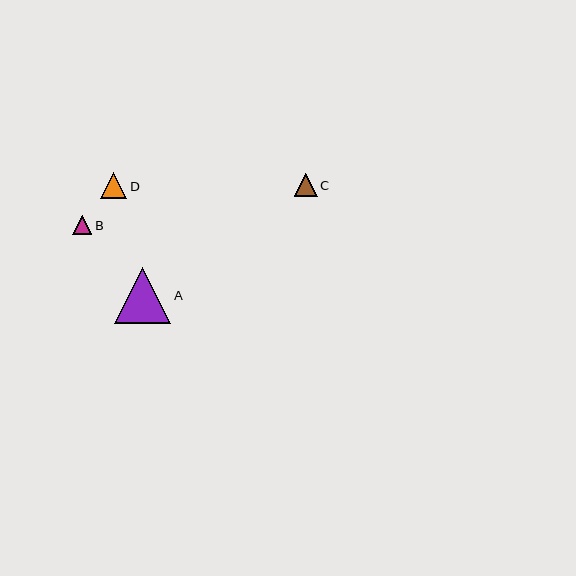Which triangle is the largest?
Triangle A is the largest with a size of approximately 56 pixels.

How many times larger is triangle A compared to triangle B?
Triangle A is approximately 2.9 times the size of triangle B.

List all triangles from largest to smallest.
From largest to smallest: A, D, C, B.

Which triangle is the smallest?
Triangle B is the smallest with a size of approximately 19 pixels.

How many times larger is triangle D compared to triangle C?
Triangle D is approximately 1.1 times the size of triangle C.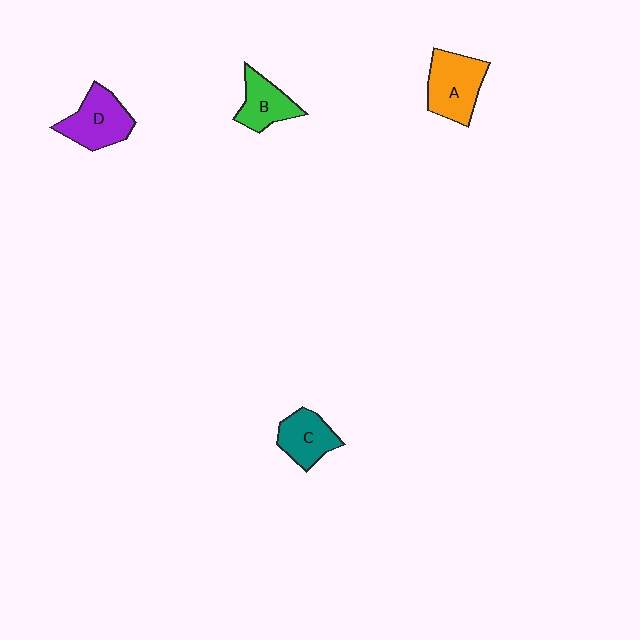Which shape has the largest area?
Shape A (orange).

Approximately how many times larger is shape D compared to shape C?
Approximately 1.2 times.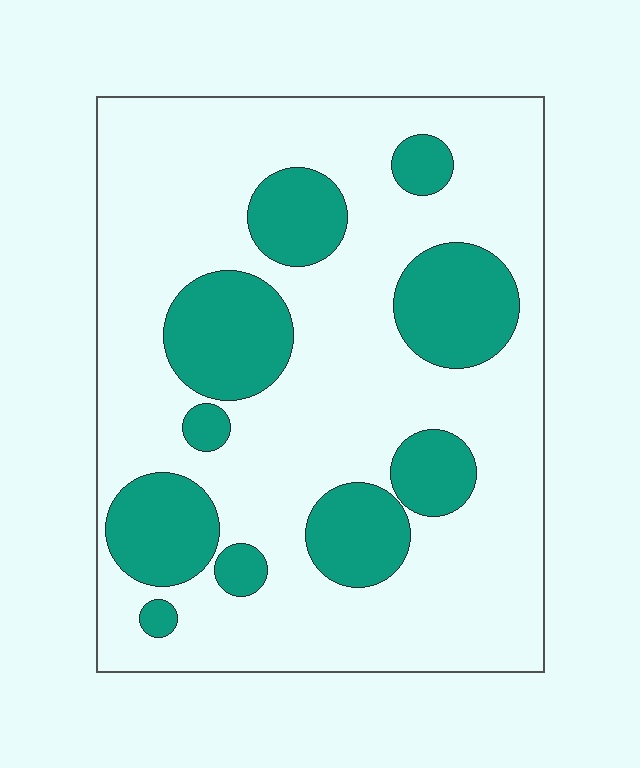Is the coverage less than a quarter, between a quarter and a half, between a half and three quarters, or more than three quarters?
Between a quarter and a half.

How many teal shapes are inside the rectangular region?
10.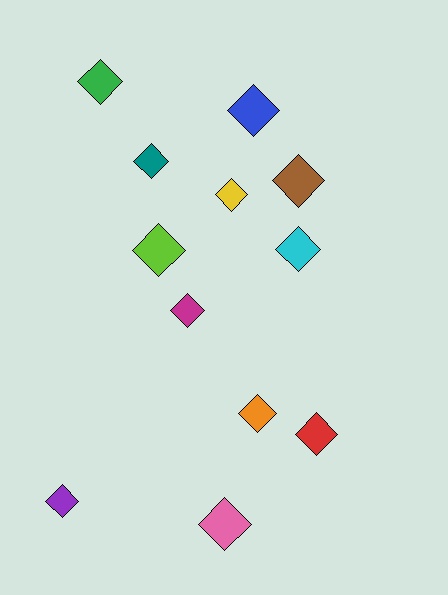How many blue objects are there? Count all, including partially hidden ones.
There is 1 blue object.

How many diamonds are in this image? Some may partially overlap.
There are 12 diamonds.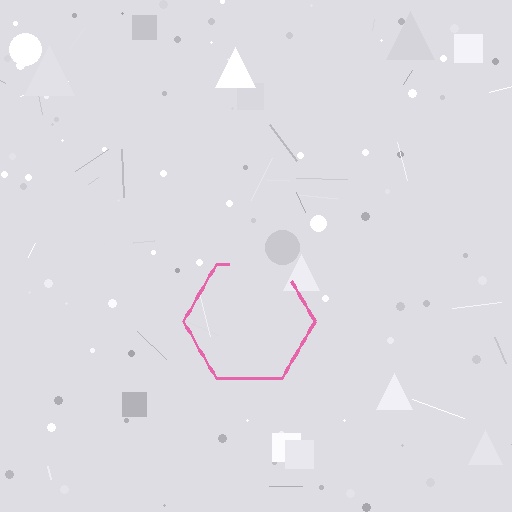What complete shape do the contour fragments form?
The contour fragments form a hexagon.